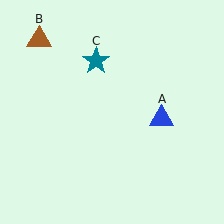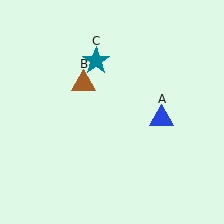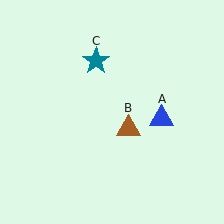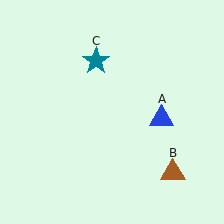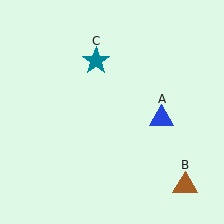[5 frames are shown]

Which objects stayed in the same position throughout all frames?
Blue triangle (object A) and teal star (object C) remained stationary.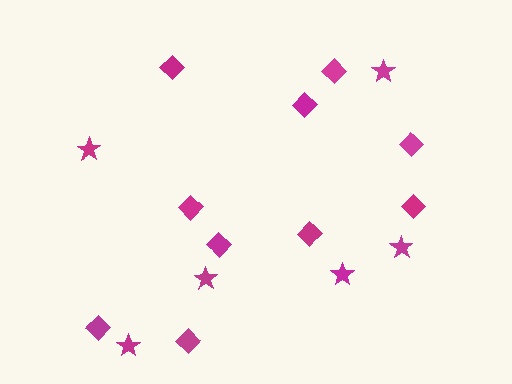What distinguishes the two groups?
There are 2 groups: one group of diamonds (10) and one group of stars (6).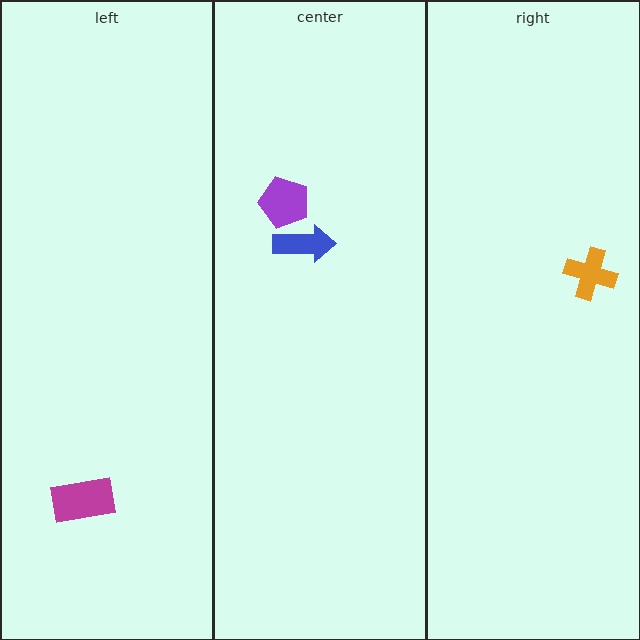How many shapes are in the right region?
1.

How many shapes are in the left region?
1.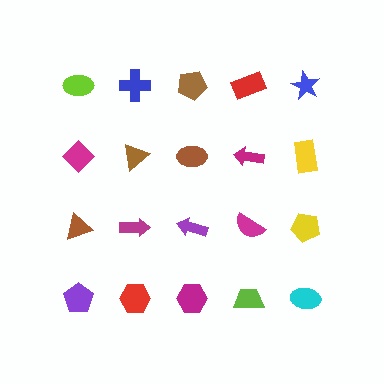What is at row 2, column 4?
A magenta arrow.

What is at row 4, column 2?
A red hexagon.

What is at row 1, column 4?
A red rectangle.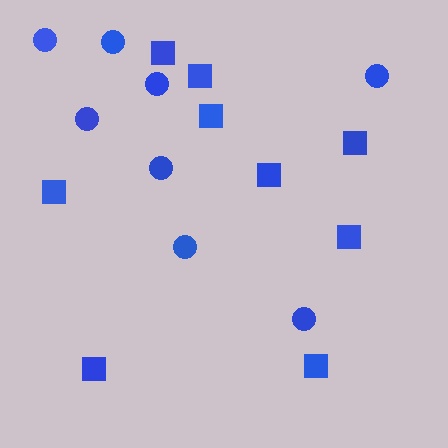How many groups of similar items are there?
There are 2 groups: one group of circles (8) and one group of squares (9).